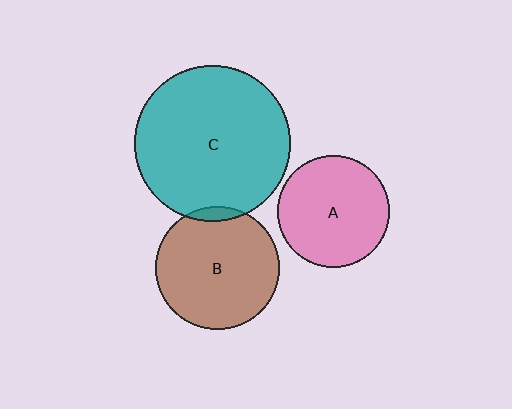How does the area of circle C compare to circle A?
Approximately 1.9 times.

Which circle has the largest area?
Circle C (teal).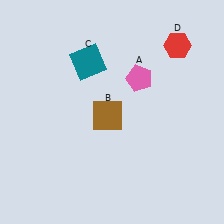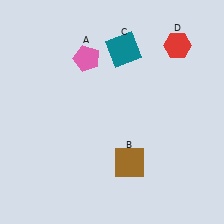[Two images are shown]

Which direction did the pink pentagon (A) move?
The pink pentagon (A) moved left.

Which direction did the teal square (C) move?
The teal square (C) moved right.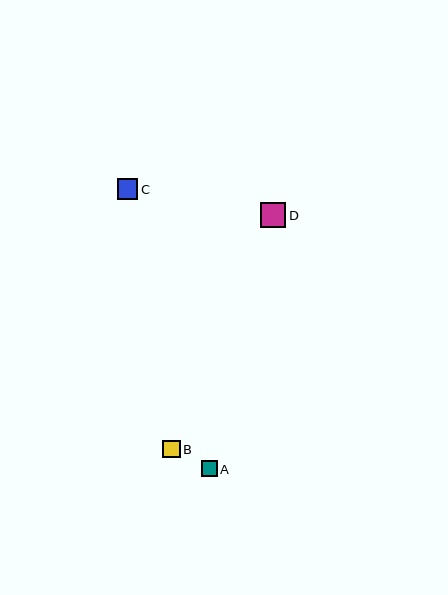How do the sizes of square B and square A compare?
Square B and square A are approximately the same size.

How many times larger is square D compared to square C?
Square D is approximately 1.2 times the size of square C.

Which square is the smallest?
Square A is the smallest with a size of approximately 16 pixels.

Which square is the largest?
Square D is the largest with a size of approximately 25 pixels.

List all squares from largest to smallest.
From largest to smallest: D, C, B, A.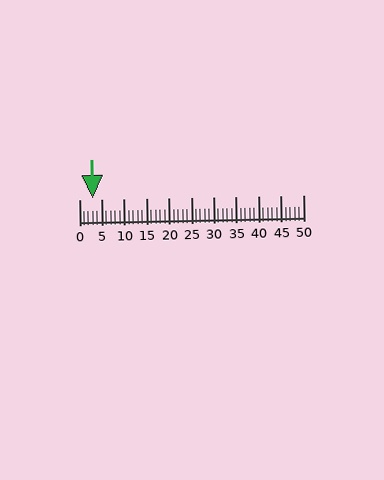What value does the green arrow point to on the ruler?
The green arrow points to approximately 3.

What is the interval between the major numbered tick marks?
The major tick marks are spaced 5 units apart.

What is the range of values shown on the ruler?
The ruler shows values from 0 to 50.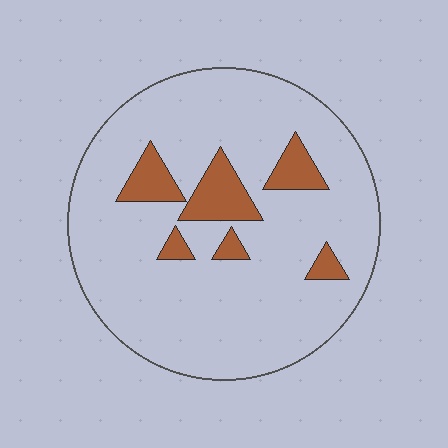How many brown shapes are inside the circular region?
6.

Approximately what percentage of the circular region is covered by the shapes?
Approximately 15%.